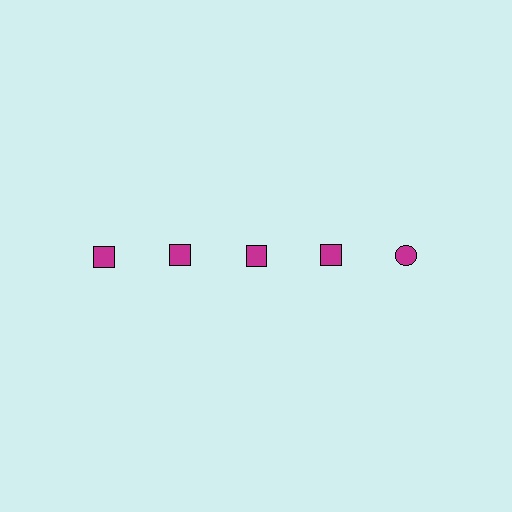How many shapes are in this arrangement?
There are 5 shapes arranged in a grid pattern.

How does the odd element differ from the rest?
It has a different shape: circle instead of square.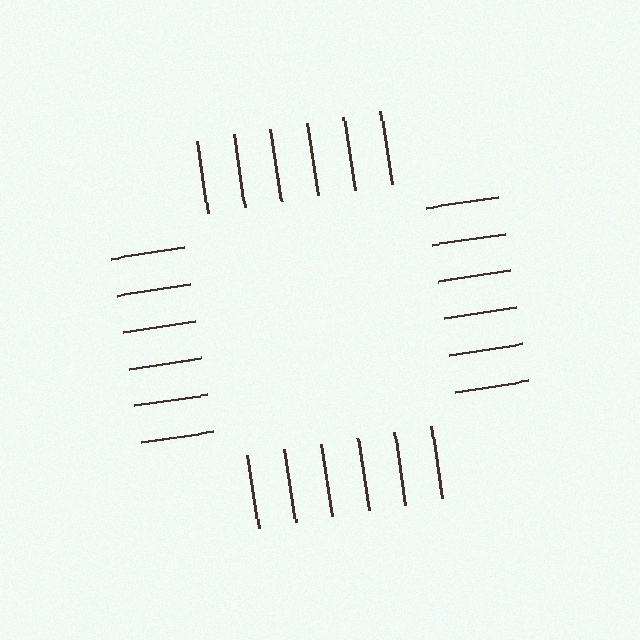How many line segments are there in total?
24 — 6 along each of the 4 edges.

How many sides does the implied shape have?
4 sides — the line-ends trace a square.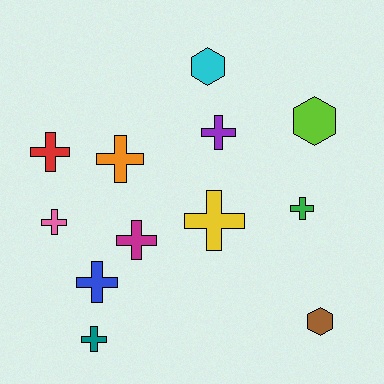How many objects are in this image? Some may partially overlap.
There are 12 objects.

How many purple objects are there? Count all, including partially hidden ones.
There is 1 purple object.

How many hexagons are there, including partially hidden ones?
There are 3 hexagons.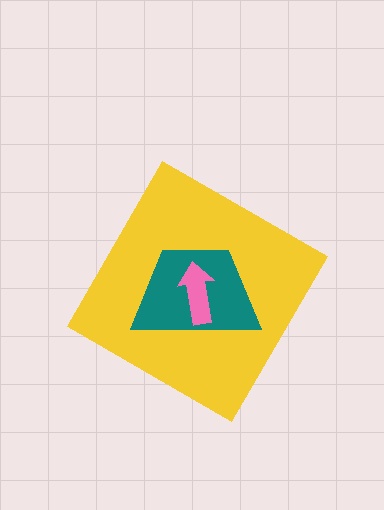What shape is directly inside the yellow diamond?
The teal trapezoid.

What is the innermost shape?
The pink arrow.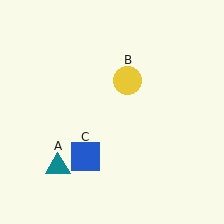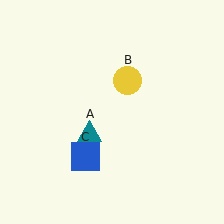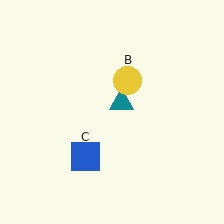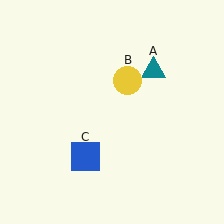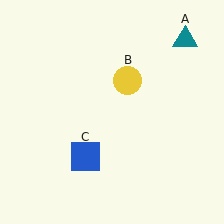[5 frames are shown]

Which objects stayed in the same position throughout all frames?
Yellow circle (object B) and blue square (object C) remained stationary.